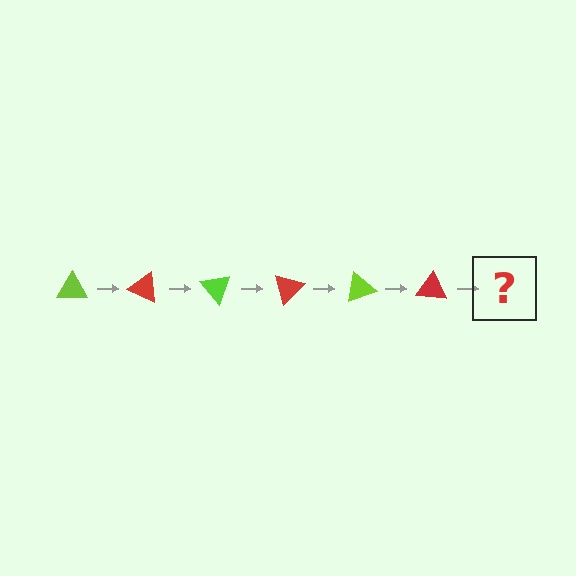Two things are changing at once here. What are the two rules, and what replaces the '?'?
The two rules are that it rotates 25 degrees each step and the color cycles through lime and red. The '?' should be a lime triangle, rotated 150 degrees from the start.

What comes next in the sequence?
The next element should be a lime triangle, rotated 150 degrees from the start.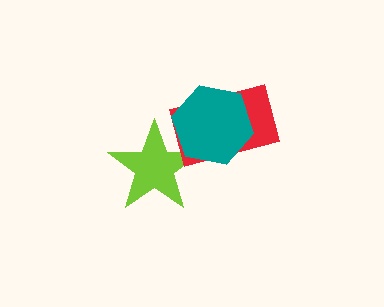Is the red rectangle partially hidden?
Yes, it is partially covered by another shape.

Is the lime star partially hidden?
Yes, it is partially covered by another shape.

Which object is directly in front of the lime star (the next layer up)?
The red rectangle is directly in front of the lime star.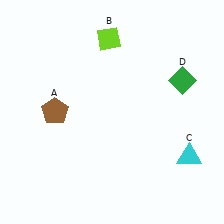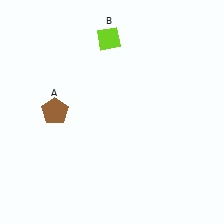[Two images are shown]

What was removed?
The cyan triangle (C), the green diamond (D) were removed in Image 2.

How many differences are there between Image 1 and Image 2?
There are 2 differences between the two images.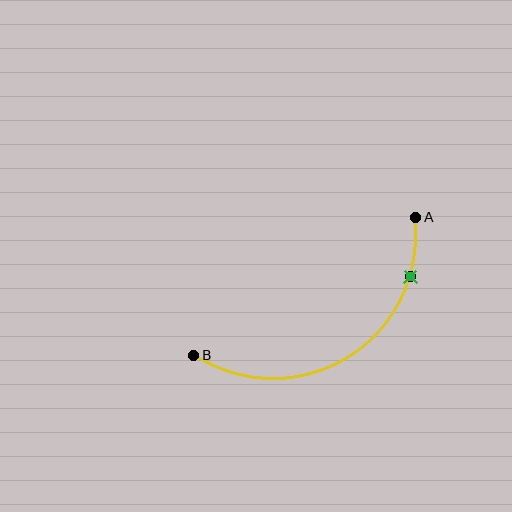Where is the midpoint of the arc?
The arc midpoint is the point on the curve farthest from the straight line joining A and B. It sits below that line.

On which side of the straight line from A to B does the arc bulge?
The arc bulges below the straight line connecting A and B.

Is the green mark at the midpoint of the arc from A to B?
No. The green mark lies on the arc but is closer to endpoint A. The arc midpoint would be at the point on the curve equidistant along the arc from both A and B.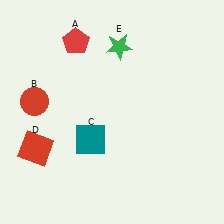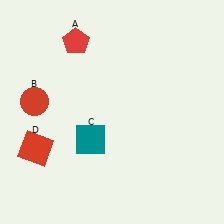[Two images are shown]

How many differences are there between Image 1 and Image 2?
There is 1 difference between the two images.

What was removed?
The green star (E) was removed in Image 2.